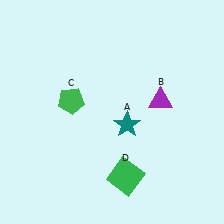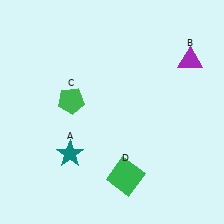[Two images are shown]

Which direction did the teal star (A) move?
The teal star (A) moved left.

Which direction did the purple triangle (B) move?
The purple triangle (B) moved up.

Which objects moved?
The objects that moved are: the teal star (A), the purple triangle (B).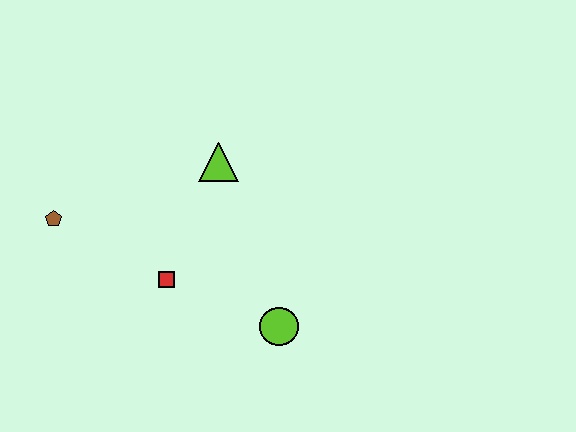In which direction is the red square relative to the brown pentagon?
The red square is to the right of the brown pentagon.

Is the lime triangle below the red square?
No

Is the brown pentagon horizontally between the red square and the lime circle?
No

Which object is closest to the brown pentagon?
The red square is closest to the brown pentagon.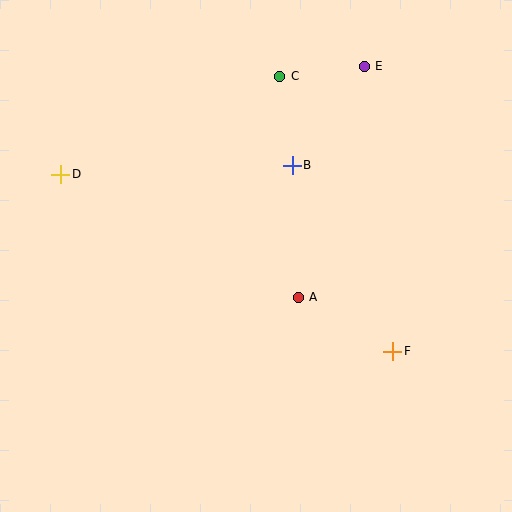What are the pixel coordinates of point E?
Point E is at (364, 66).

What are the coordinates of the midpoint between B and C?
The midpoint between B and C is at (286, 121).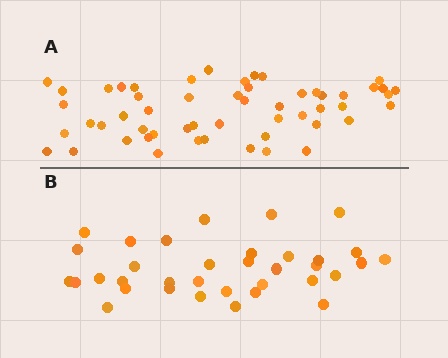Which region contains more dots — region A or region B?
Region A (the top region) has more dots.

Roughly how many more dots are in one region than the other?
Region A has approximately 20 more dots than region B.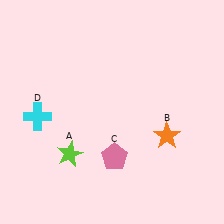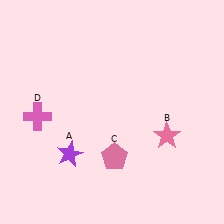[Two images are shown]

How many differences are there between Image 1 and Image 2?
There are 3 differences between the two images.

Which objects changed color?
A changed from lime to purple. B changed from orange to pink. D changed from cyan to pink.